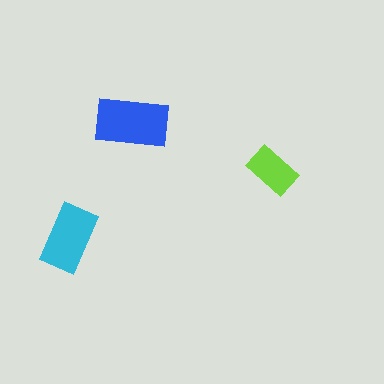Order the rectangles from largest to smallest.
the blue one, the cyan one, the lime one.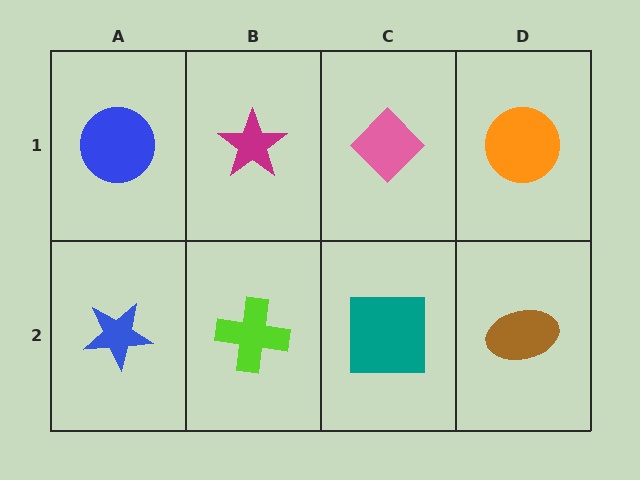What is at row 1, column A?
A blue circle.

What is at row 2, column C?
A teal square.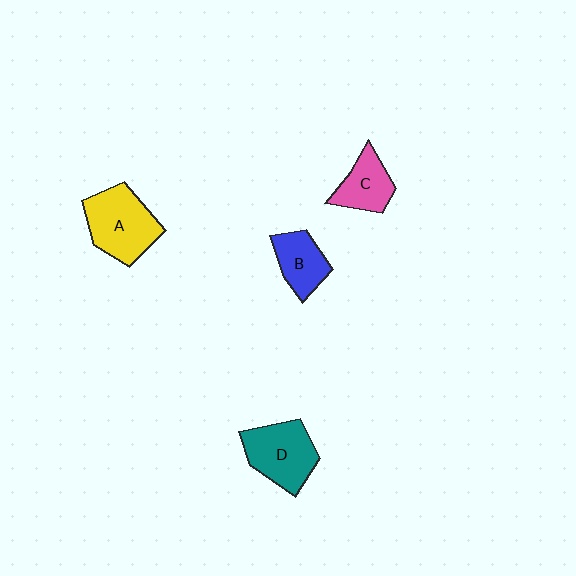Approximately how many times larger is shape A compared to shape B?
Approximately 1.6 times.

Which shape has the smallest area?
Shape B (blue).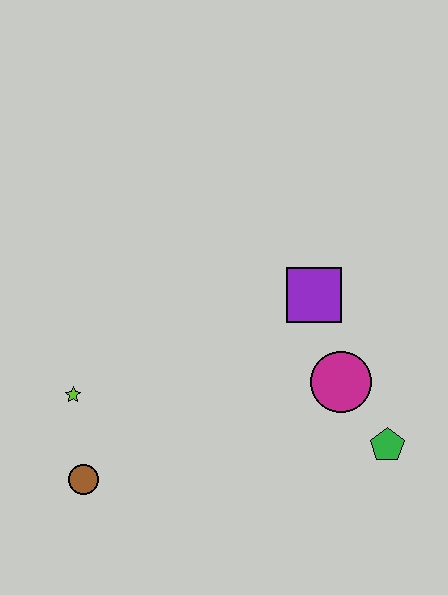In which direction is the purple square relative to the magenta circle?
The purple square is above the magenta circle.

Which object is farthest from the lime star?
The green pentagon is farthest from the lime star.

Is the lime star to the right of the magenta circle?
No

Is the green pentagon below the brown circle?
No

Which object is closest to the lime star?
The brown circle is closest to the lime star.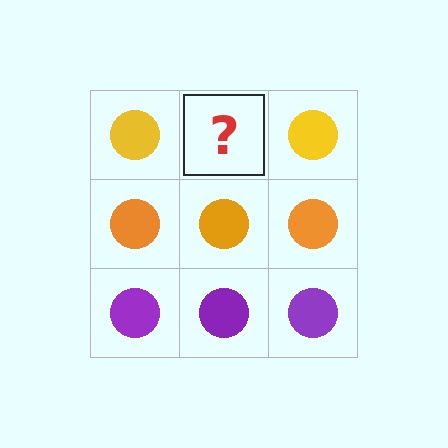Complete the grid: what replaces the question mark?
The question mark should be replaced with a yellow circle.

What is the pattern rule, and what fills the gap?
The rule is that each row has a consistent color. The gap should be filled with a yellow circle.